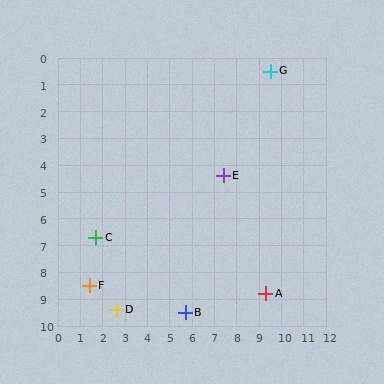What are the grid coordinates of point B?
Point B is at approximately (5.7, 9.5).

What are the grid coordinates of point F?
Point F is at approximately (1.4, 8.5).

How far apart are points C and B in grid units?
Points C and B are about 4.9 grid units apart.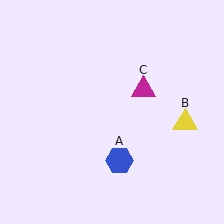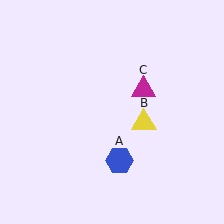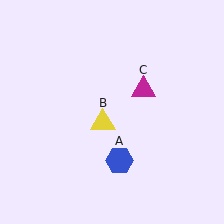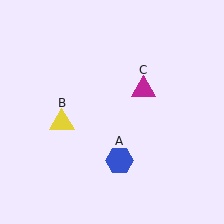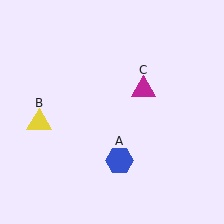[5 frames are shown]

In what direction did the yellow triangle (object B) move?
The yellow triangle (object B) moved left.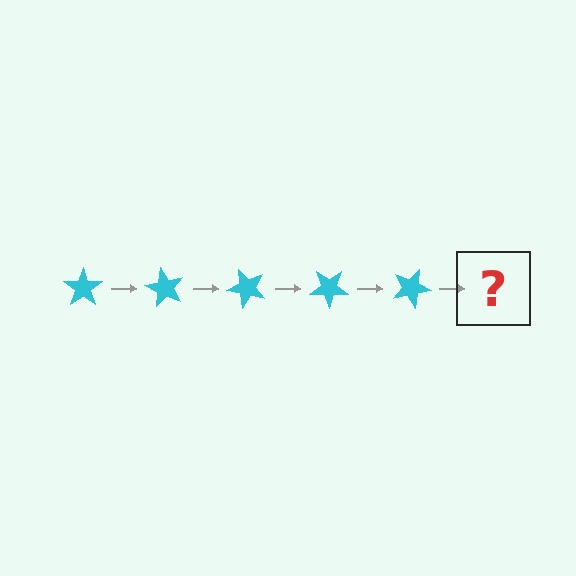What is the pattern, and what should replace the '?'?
The pattern is that the star rotates 60 degrees each step. The '?' should be a cyan star rotated 300 degrees.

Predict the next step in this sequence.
The next step is a cyan star rotated 300 degrees.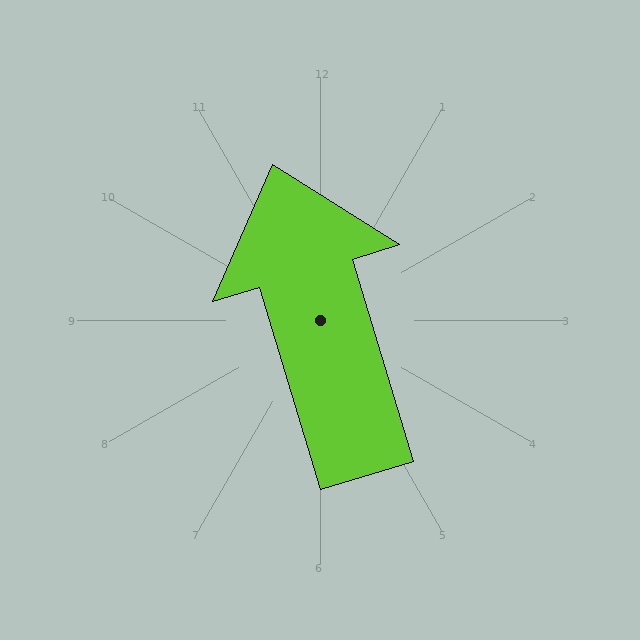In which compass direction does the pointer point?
North.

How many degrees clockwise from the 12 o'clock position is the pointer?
Approximately 343 degrees.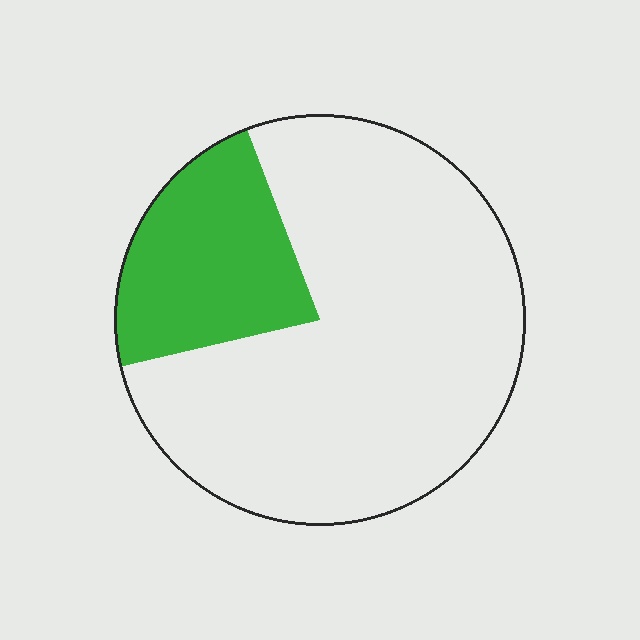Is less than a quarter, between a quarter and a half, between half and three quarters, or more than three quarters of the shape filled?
Less than a quarter.